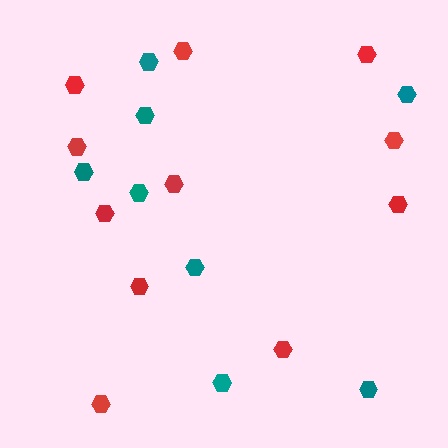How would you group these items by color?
There are 2 groups: one group of red hexagons (11) and one group of teal hexagons (8).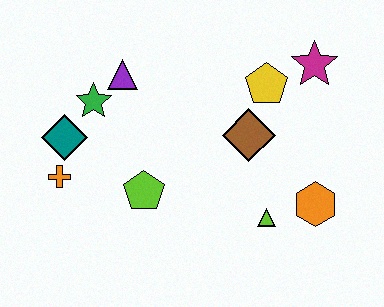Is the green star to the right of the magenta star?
No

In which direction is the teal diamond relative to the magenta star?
The teal diamond is to the left of the magenta star.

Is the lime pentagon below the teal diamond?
Yes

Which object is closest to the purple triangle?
The green star is closest to the purple triangle.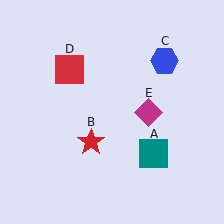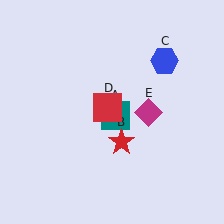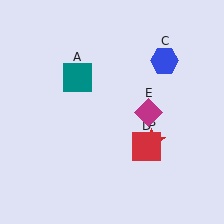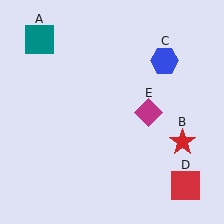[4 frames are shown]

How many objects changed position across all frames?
3 objects changed position: teal square (object A), red star (object B), red square (object D).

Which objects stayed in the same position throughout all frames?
Blue hexagon (object C) and magenta diamond (object E) remained stationary.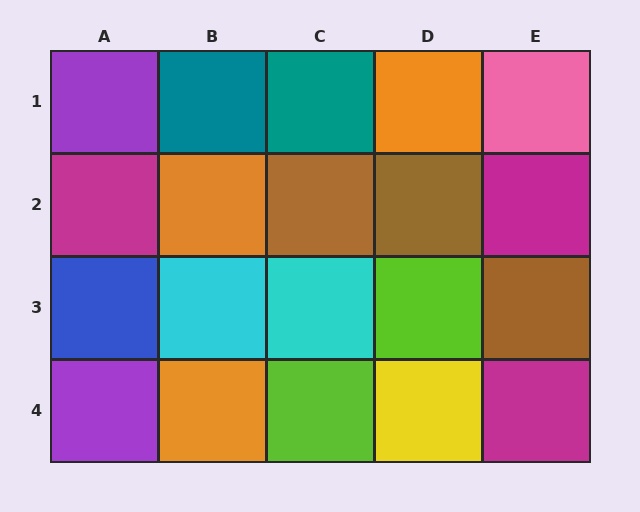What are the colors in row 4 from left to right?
Purple, orange, lime, yellow, magenta.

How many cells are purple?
2 cells are purple.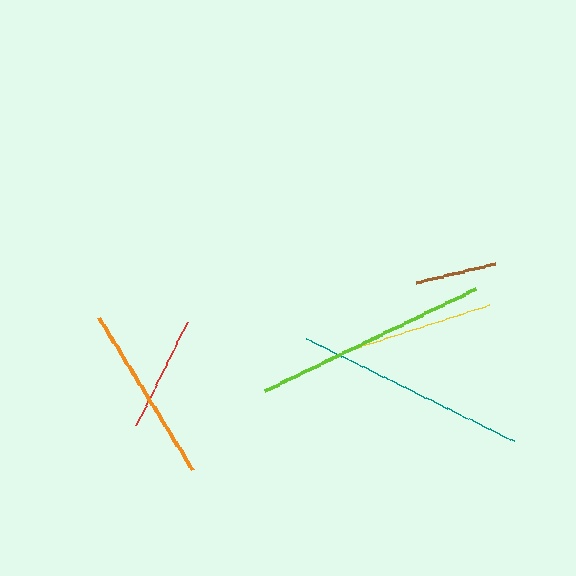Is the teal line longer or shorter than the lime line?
The lime line is longer than the teal line.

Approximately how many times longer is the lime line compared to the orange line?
The lime line is approximately 1.3 times the length of the orange line.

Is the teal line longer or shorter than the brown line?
The teal line is longer than the brown line.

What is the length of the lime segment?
The lime segment is approximately 235 pixels long.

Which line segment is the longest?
The lime line is the longest at approximately 235 pixels.